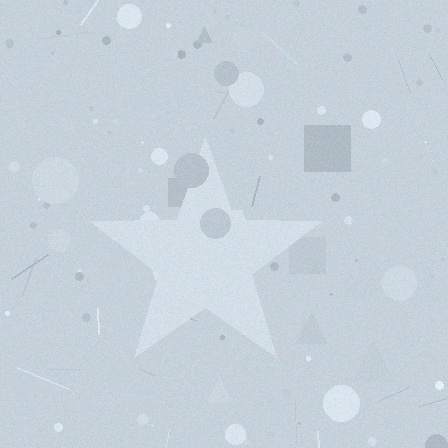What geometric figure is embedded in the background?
A star is embedded in the background.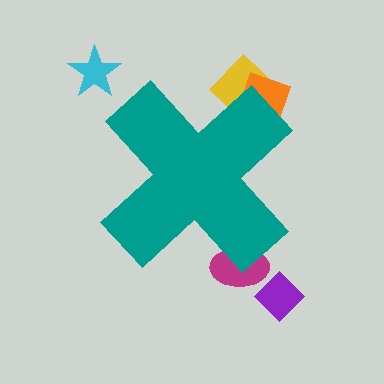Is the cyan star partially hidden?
No, the cyan star is fully visible.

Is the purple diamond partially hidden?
No, the purple diamond is fully visible.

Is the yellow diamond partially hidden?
Yes, the yellow diamond is partially hidden behind the teal cross.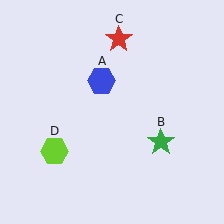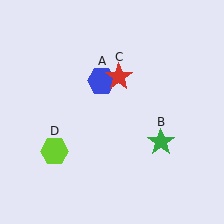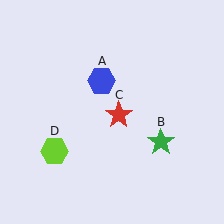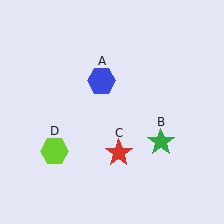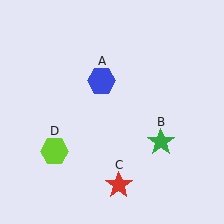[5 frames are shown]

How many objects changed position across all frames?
1 object changed position: red star (object C).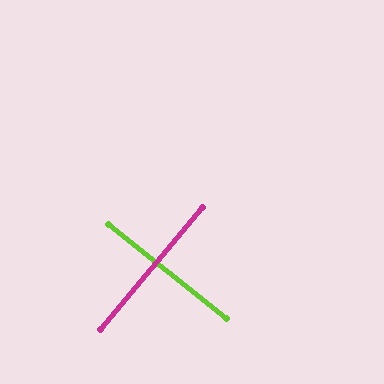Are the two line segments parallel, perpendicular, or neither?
Perpendicular — they meet at approximately 89°.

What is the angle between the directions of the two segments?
Approximately 89 degrees.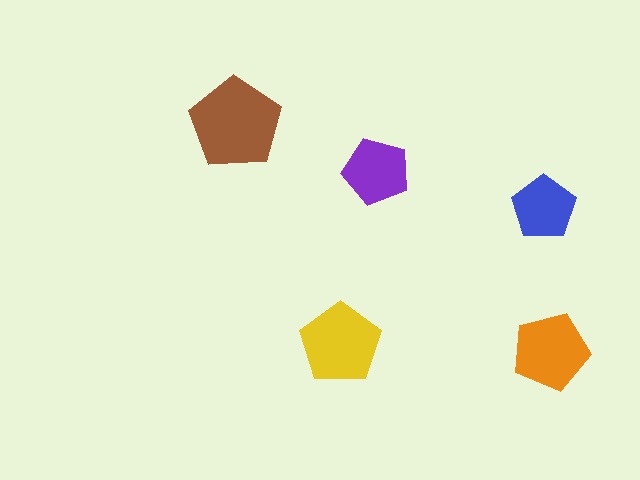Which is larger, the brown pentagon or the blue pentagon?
The brown one.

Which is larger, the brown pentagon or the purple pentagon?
The brown one.